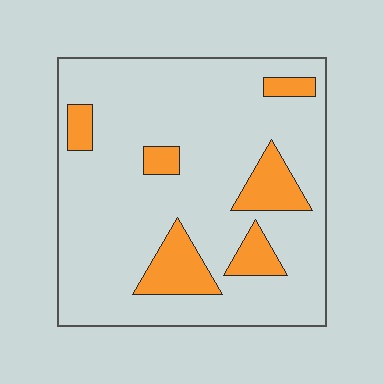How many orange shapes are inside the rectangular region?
6.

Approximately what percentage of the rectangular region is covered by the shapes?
Approximately 15%.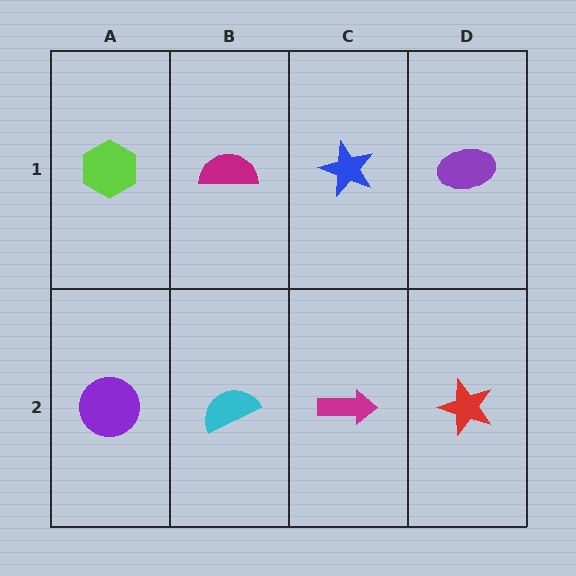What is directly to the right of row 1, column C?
A purple ellipse.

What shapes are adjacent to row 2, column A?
A lime hexagon (row 1, column A), a cyan semicircle (row 2, column B).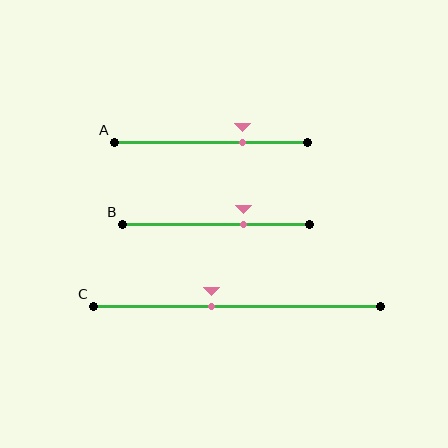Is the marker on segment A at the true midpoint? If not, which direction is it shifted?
No, the marker on segment A is shifted to the right by about 16% of the segment length.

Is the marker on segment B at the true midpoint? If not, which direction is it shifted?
No, the marker on segment B is shifted to the right by about 15% of the segment length.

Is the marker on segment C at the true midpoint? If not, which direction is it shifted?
No, the marker on segment C is shifted to the left by about 9% of the segment length.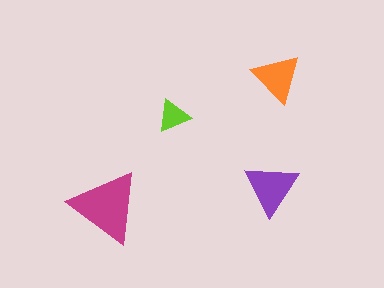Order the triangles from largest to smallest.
the magenta one, the purple one, the orange one, the lime one.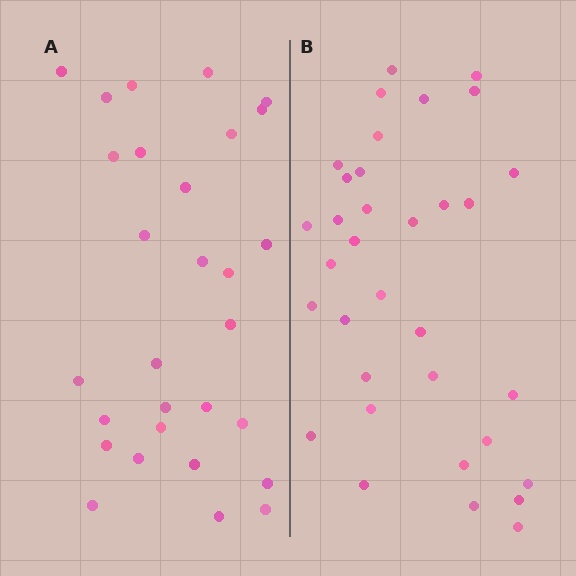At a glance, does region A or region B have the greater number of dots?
Region B (the right region) has more dots.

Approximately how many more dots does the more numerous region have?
Region B has about 5 more dots than region A.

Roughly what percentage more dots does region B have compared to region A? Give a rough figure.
About 15% more.